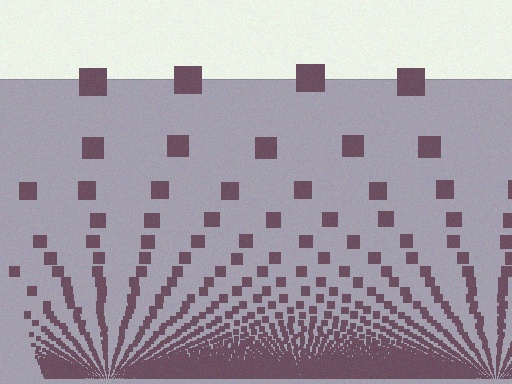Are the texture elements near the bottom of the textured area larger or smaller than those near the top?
Smaller. The gradient is inverted — elements near the bottom are smaller and denser.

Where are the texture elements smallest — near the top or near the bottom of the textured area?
Near the bottom.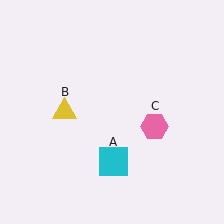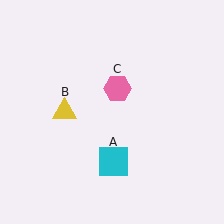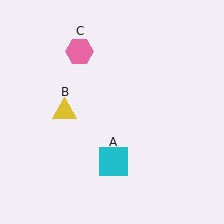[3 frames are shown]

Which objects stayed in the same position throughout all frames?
Cyan square (object A) and yellow triangle (object B) remained stationary.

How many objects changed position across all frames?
1 object changed position: pink hexagon (object C).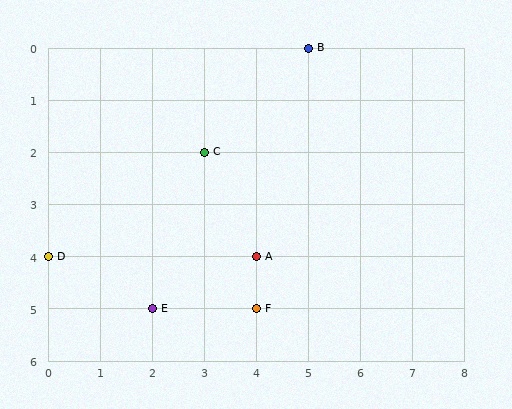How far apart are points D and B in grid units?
Points D and B are 5 columns and 4 rows apart (about 6.4 grid units diagonally).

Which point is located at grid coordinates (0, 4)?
Point D is at (0, 4).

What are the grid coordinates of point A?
Point A is at grid coordinates (4, 4).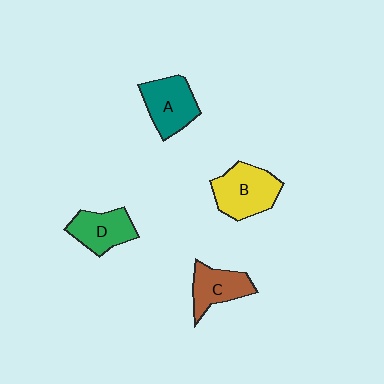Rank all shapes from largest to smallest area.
From largest to smallest: B (yellow), A (teal), D (green), C (brown).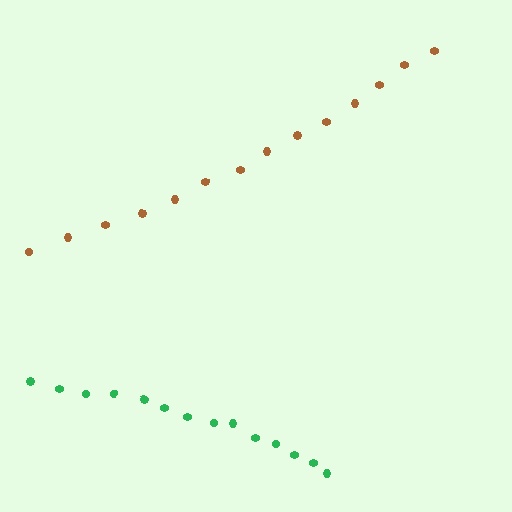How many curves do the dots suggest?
There are 2 distinct paths.